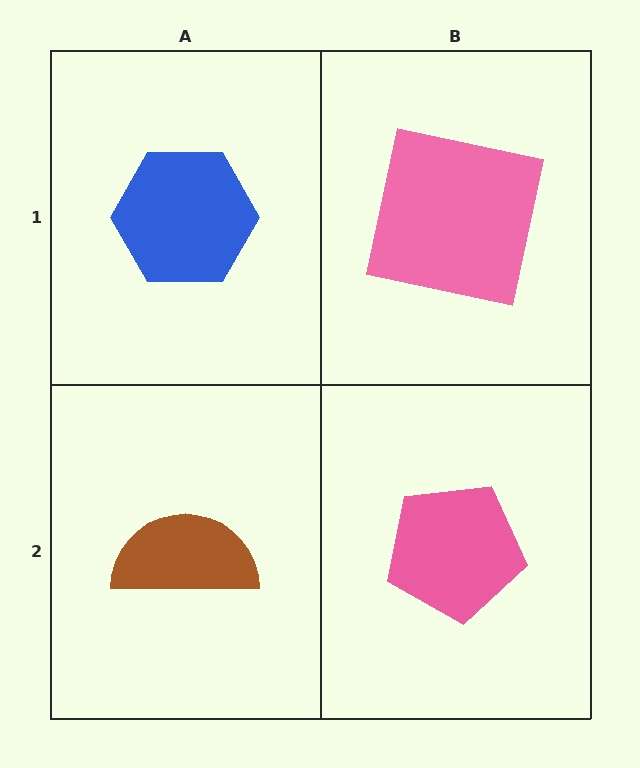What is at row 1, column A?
A blue hexagon.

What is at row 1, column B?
A pink square.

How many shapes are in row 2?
2 shapes.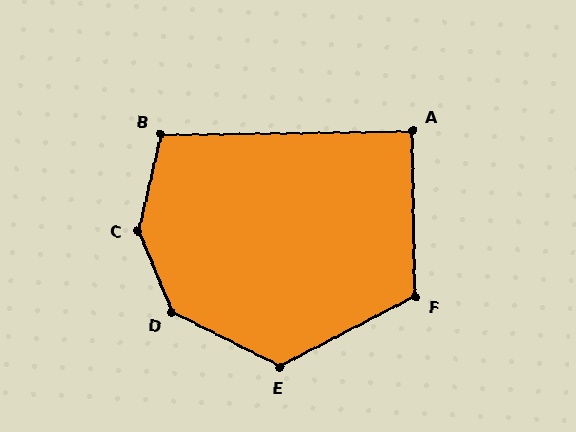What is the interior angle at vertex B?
Approximately 104 degrees (obtuse).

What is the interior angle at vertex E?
Approximately 126 degrees (obtuse).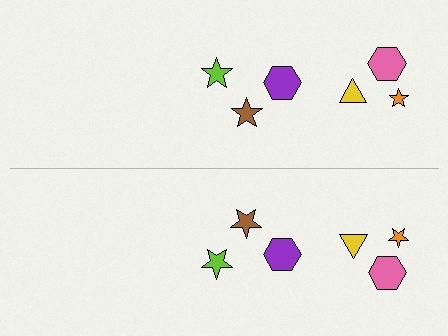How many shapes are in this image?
There are 12 shapes in this image.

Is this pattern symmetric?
Yes, this pattern has bilateral (reflection) symmetry.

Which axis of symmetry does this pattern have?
The pattern has a horizontal axis of symmetry running through the center of the image.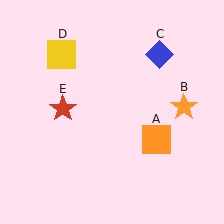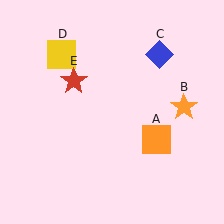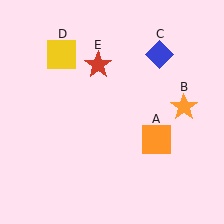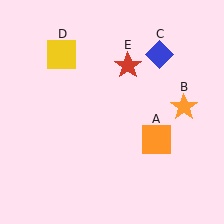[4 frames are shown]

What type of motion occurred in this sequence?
The red star (object E) rotated clockwise around the center of the scene.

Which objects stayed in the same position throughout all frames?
Orange square (object A) and orange star (object B) and blue diamond (object C) and yellow square (object D) remained stationary.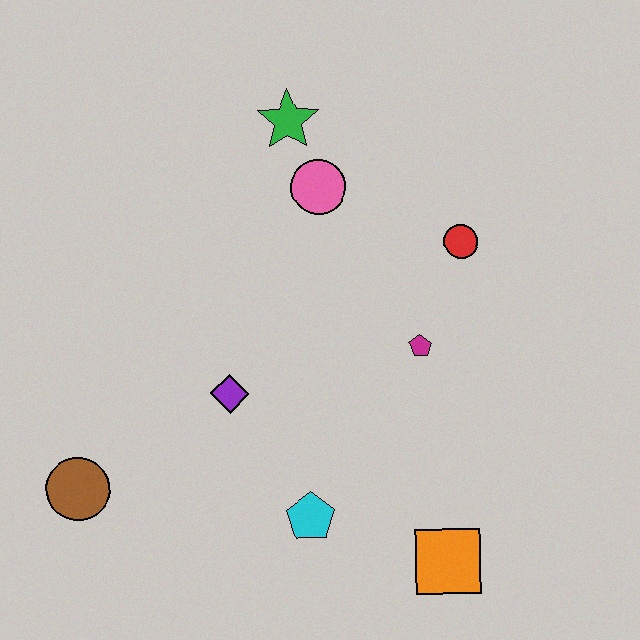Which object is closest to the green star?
The pink circle is closest to the green star.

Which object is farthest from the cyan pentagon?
The green star is farthest from the cyan pentagon.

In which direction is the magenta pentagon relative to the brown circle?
The magenta pentagon is to the right of the brown circle.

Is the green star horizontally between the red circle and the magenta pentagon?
No